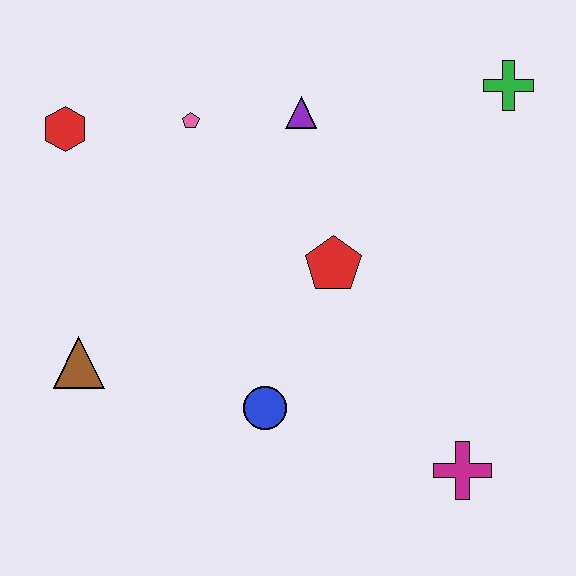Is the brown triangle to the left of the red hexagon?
No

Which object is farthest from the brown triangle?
The green cross is farthest from the brown triangle.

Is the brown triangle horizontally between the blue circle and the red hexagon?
Yes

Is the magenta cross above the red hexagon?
No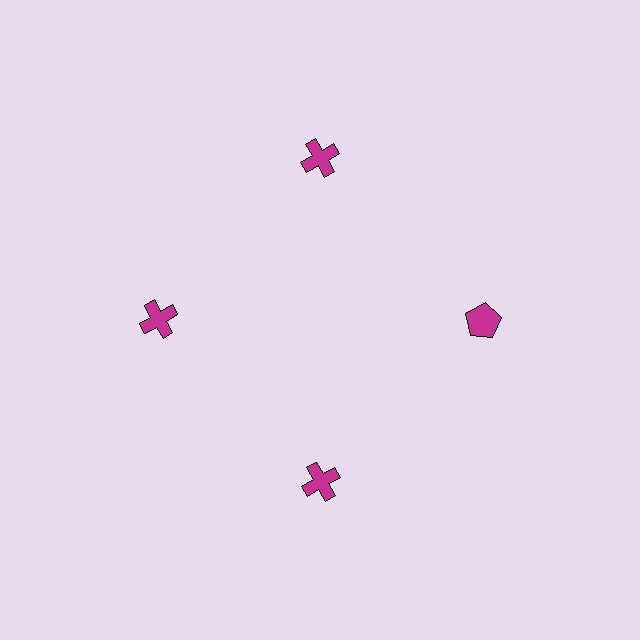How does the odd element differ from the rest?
It has a different shape: pentagon instead of cross.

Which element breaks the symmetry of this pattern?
The magenta pentagon at roughly the 3 o'clock position breaks the symmetry. All other shapes are magenta crosses.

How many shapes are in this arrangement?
There are 4 shapes arranged in a ring pattern.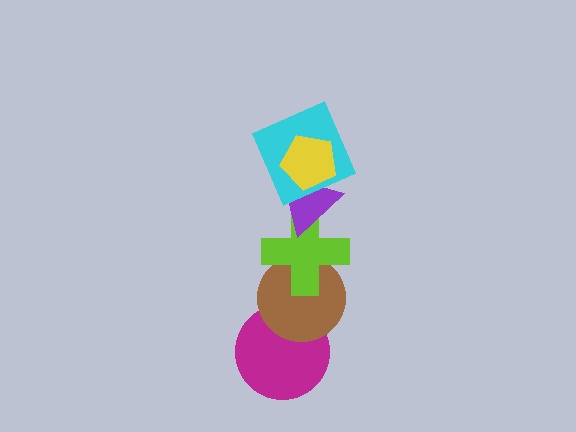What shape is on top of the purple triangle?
The cyan square is on top of the purple triangle.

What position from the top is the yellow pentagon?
The yellow pentagon is 1st from the top.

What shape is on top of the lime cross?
The purple triangle is on top of the lime cross.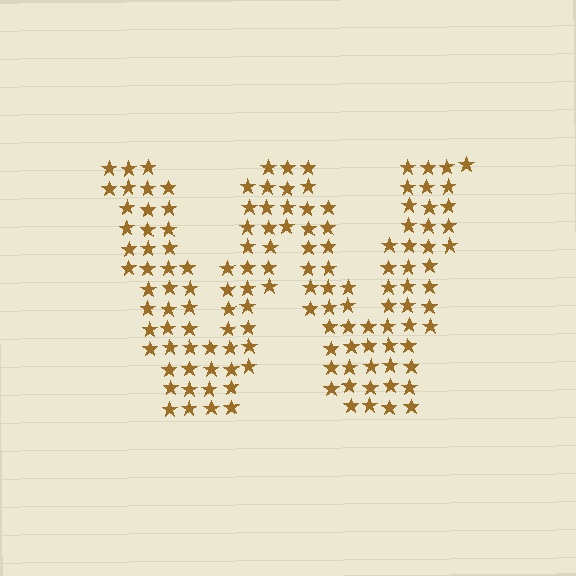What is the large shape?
The large shape is the letter W.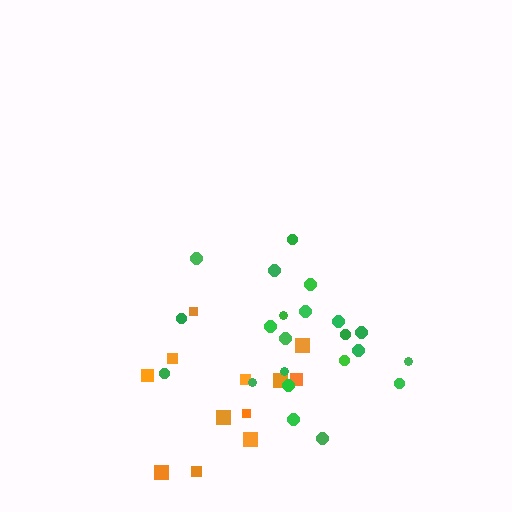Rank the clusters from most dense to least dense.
green, orange.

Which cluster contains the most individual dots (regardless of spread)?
Green (22).